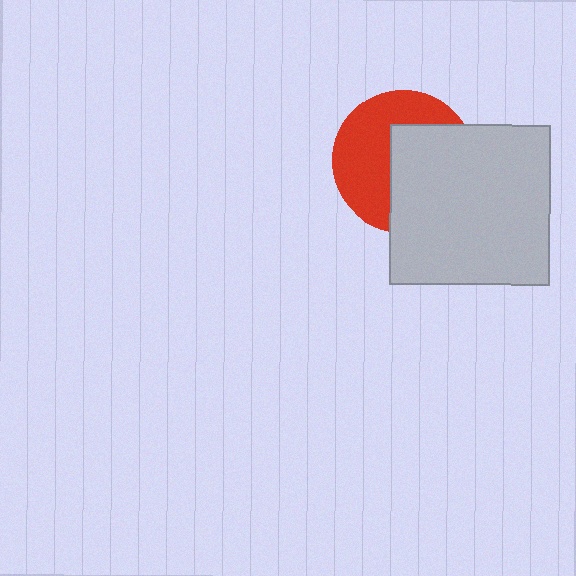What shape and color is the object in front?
The object in front is a light gray square.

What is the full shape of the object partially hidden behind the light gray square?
The partially hidden object is a red circle.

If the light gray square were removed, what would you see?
You would see the complete red circle.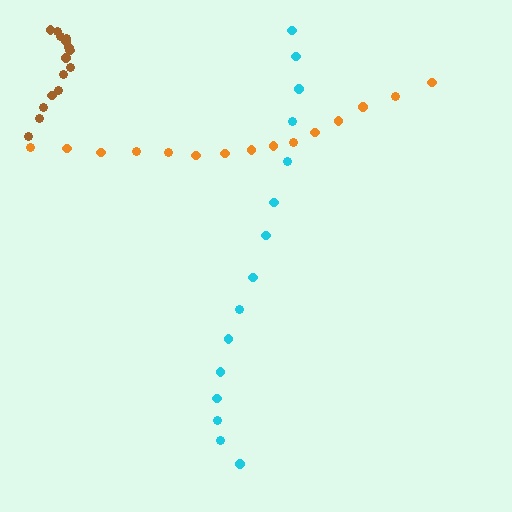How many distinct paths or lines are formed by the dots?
There are 3 distinct paths.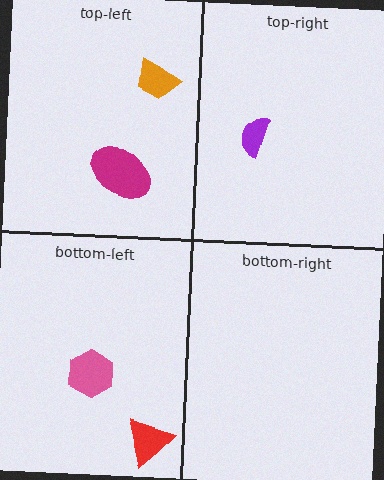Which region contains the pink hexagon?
The bottom-left region.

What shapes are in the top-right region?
The purple semicircle.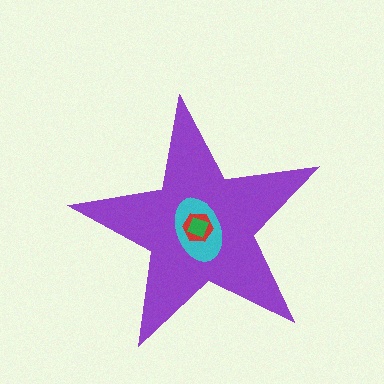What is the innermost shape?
The green diamond.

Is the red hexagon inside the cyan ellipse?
Yes.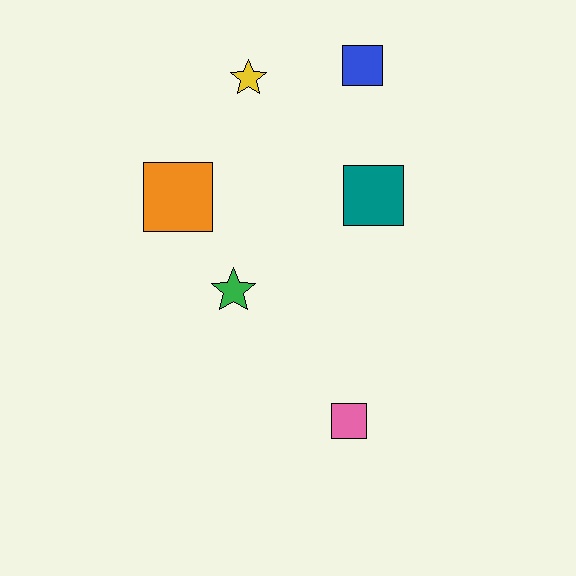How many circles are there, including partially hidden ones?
There are no circles.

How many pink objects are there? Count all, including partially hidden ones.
There is 1 pink object.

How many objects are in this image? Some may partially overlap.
There are 6 objects.